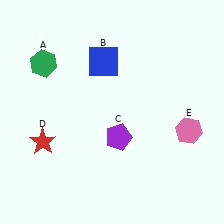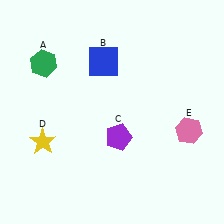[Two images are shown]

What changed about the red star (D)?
In Image 1, D is red. In Image 2, it changed to yellow.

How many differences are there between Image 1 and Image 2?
There is 1 difference between the two images.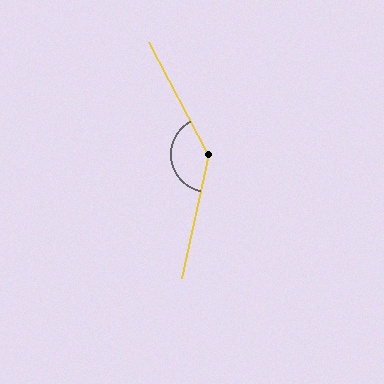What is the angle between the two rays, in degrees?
Approximately 140 degrees.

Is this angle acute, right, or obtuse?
It is obtuse.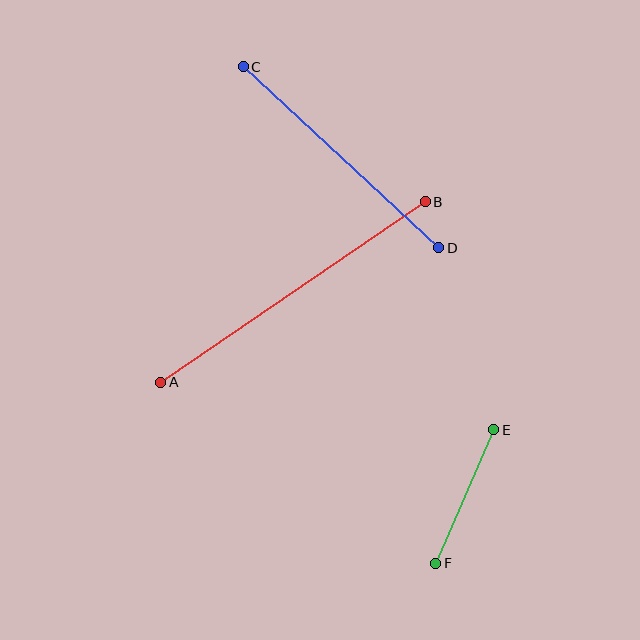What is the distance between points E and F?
The distance is approximately 145 pixels.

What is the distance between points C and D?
The distance is approximately 267 pixels.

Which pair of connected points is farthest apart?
Points A and B are farthest apart.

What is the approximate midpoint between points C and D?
The midpoint is at approximately (341, 157) pixels.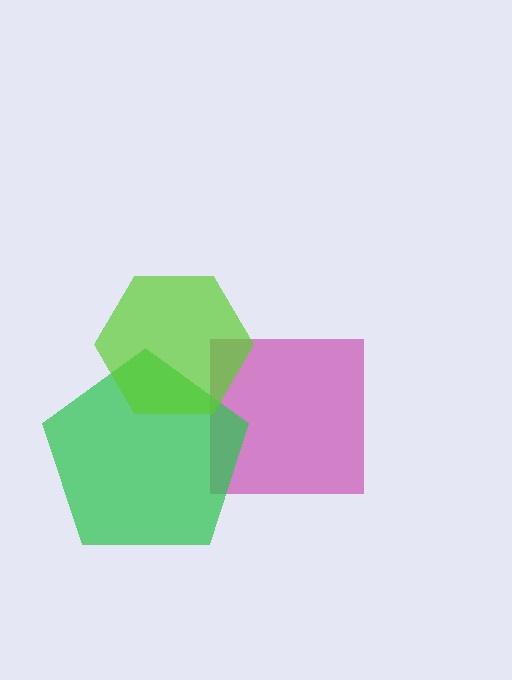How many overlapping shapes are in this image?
There are 3 overlapping shapes in the image.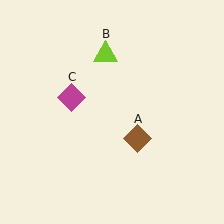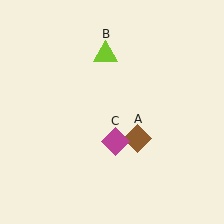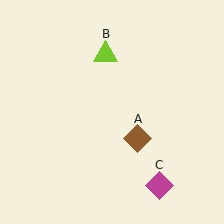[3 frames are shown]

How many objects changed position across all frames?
1 object changed position: magenta diamond (object C).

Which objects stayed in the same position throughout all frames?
Brown diamond (object A) and lime triangle (object B) remained stationary.